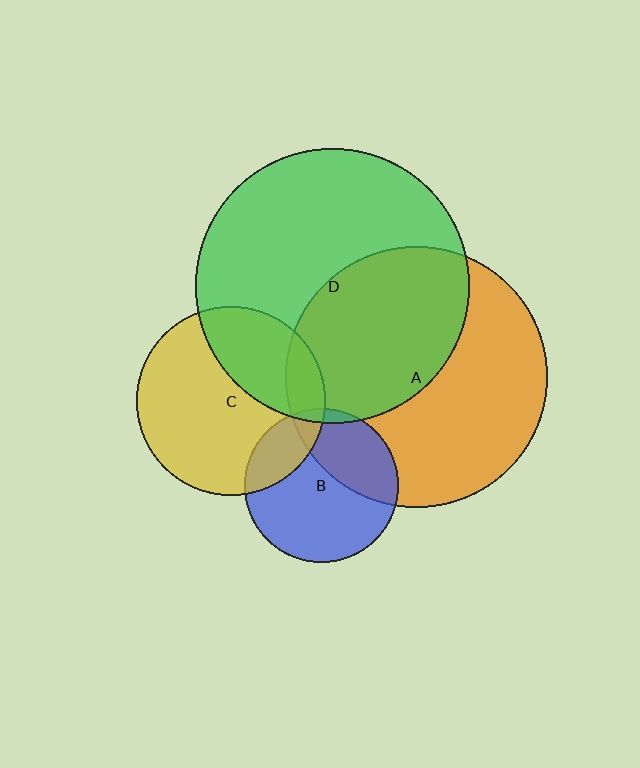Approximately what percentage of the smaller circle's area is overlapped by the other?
Approximately 35%.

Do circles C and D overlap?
Yes.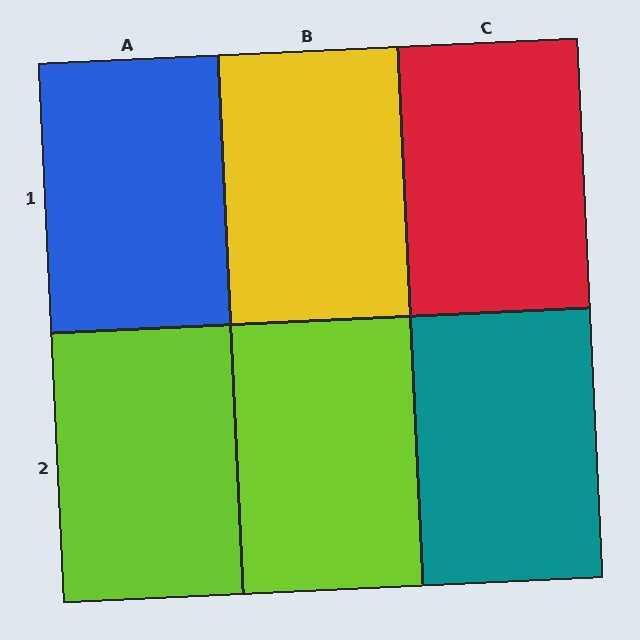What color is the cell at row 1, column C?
Red.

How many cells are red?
1 cell is red.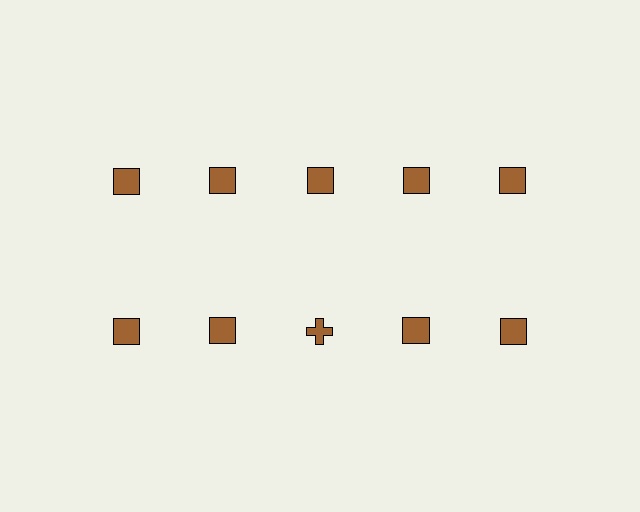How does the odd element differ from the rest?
It has a different shape: cross instead of square.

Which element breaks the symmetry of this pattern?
The brown cross in the second row, center column breaks the symmetry. All other shapes are brown squares.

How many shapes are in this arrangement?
There are 10 shapes arranged in a grid pattern.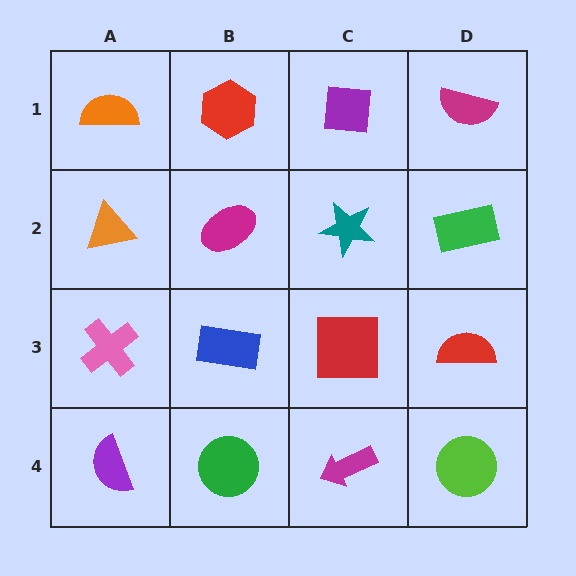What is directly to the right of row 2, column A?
A magenta ellipse.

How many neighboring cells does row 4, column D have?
2.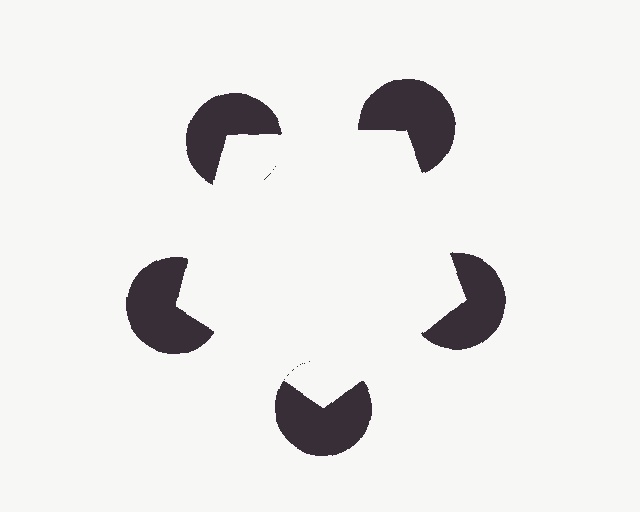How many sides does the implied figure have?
5 sides.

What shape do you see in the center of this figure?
An illusory pentagon — its edges are inferred from the aligned wedge cuts in the pac-man discs, not physically drawn.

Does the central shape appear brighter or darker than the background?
It typically appears slightly brighter than the background, even though no actual brightness change is drawn.